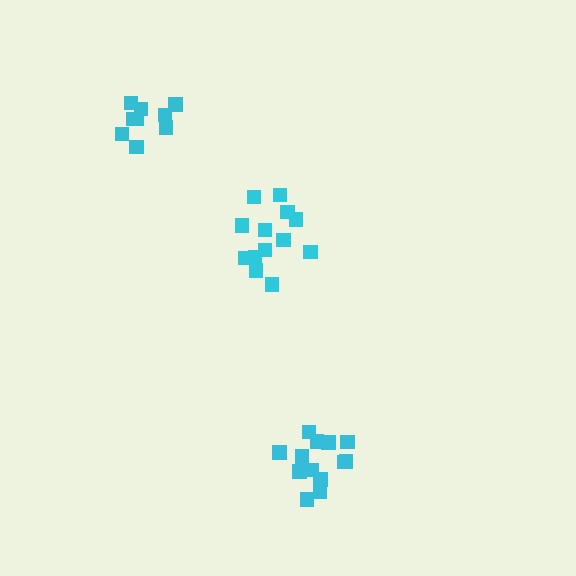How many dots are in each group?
Group 1: 9 dots, Group 2: 13 dots, Group 3: 13 dots (35 total).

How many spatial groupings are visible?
There are 3 spatial groupings.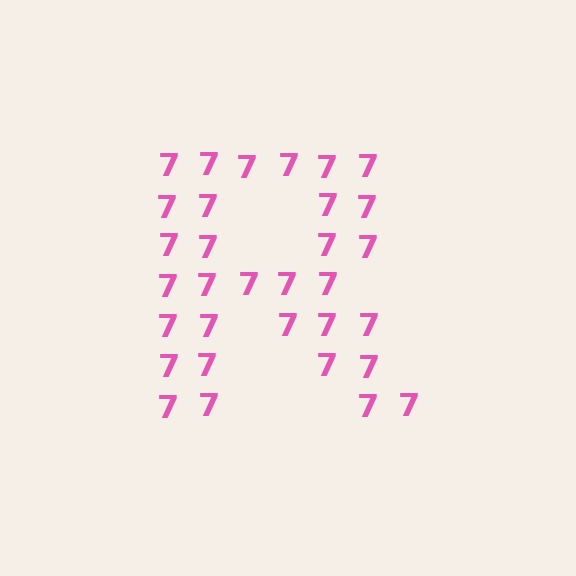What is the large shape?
The large shape is the letter R.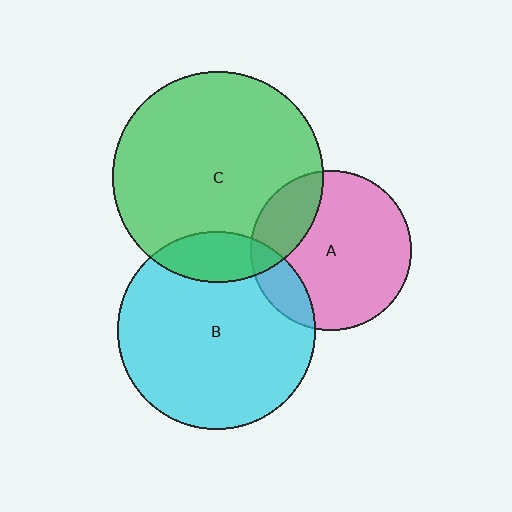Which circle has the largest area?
Circle C (green).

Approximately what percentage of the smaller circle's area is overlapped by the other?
Approximately 15%.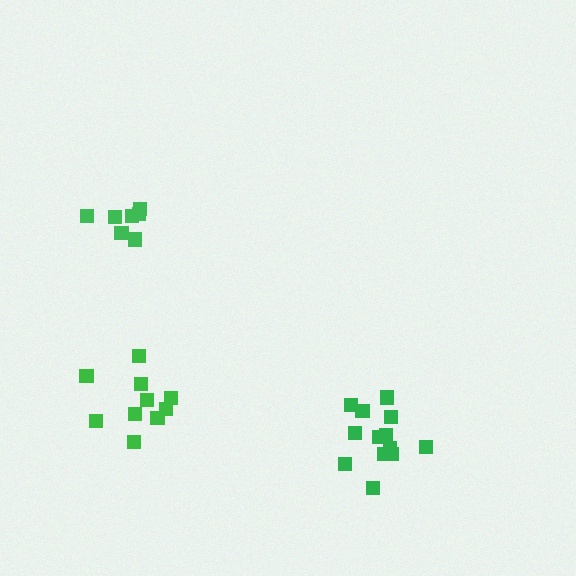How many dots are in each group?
Group 1: 13 dots, Group 2: 7 dots, Group 3: 10 dots (30 total).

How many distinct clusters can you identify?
There are 3 distinct clusters.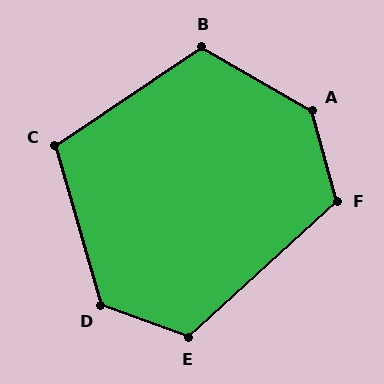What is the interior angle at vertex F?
Approximately 117 degrees (obtuse).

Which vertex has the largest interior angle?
A, at approximately 135 degrees.